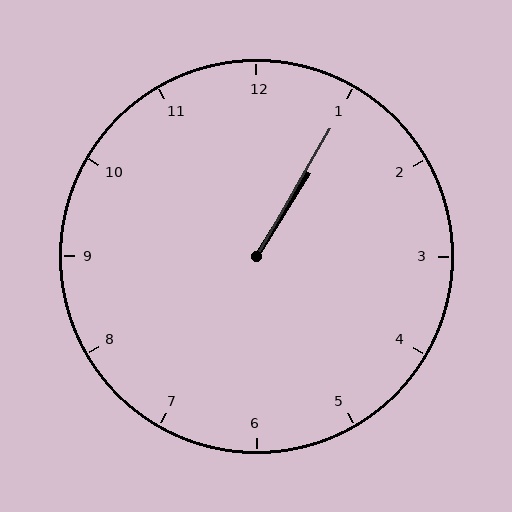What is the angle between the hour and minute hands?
Approximately 2 degrees.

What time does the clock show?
1:05.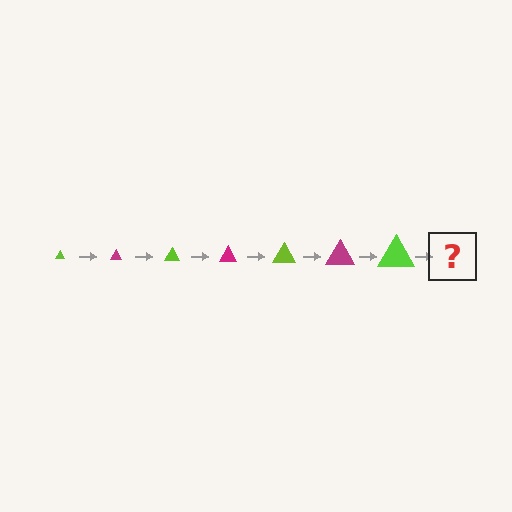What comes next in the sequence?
The next element should be a magenta triangle, larger than the previous one.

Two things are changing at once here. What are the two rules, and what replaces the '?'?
The two rules are that the triangle grows larger each step and the color cycles through lime and magenta. The '?' should be a magenta triangle, larger than the previous one.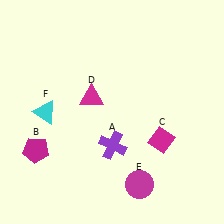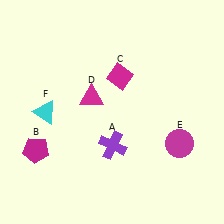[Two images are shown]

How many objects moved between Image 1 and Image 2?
2 objects moved between the two images.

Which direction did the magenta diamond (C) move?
The magenta diamond (C) moved up.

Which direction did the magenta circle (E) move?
The magenta circle (E) moved up.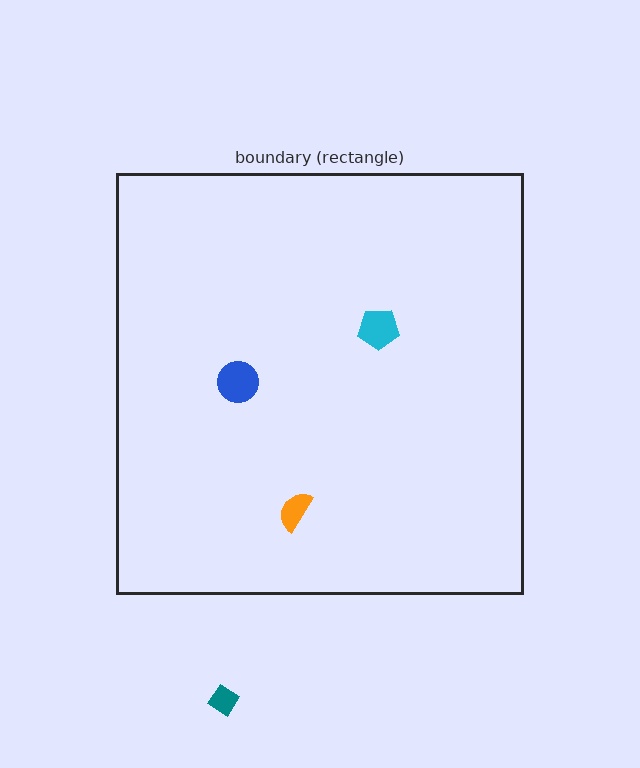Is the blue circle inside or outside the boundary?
Inside.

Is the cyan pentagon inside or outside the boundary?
Inside.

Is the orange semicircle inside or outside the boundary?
Inside.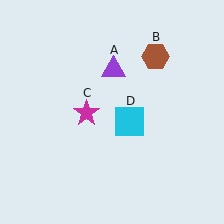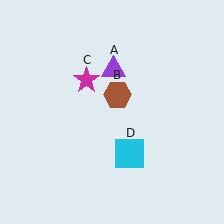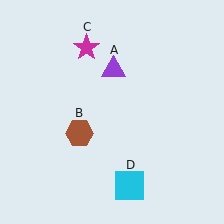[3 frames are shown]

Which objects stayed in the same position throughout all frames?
Purple triangle (object A) remained stationary.